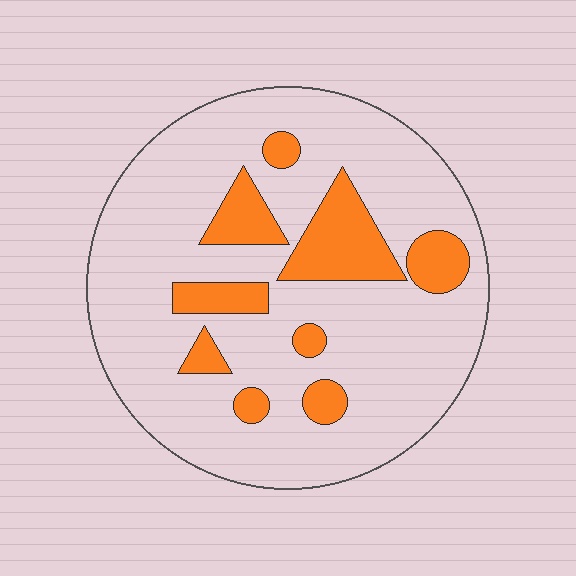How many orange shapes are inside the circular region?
9.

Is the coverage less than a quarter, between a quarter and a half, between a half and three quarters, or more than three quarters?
Less than a quarter.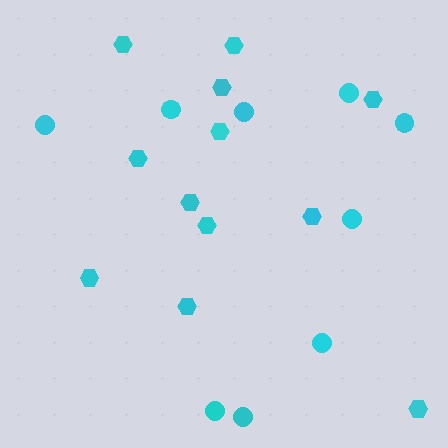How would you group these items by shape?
There are 2 groups: one group of hexagons (12) and one group of circles (9).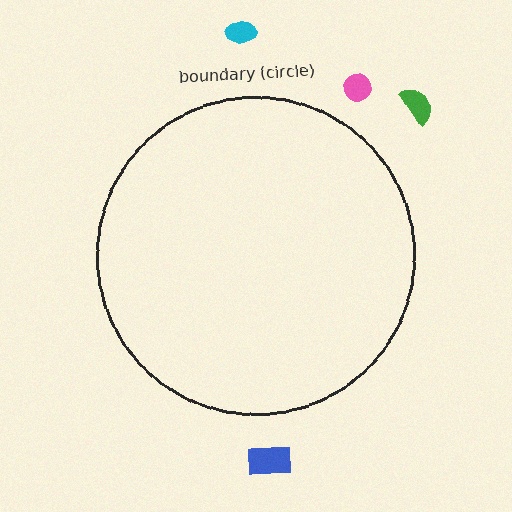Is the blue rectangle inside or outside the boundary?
Outside.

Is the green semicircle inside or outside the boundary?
Outside.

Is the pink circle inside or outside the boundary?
Outside.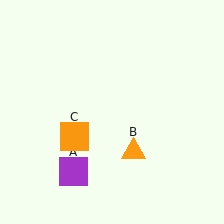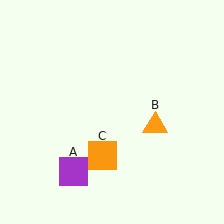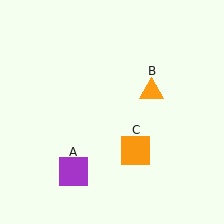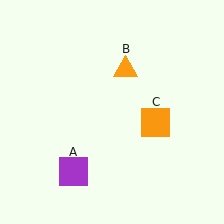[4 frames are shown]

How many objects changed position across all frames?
2 objects changed position: orange triangle (object B), orange square (object C).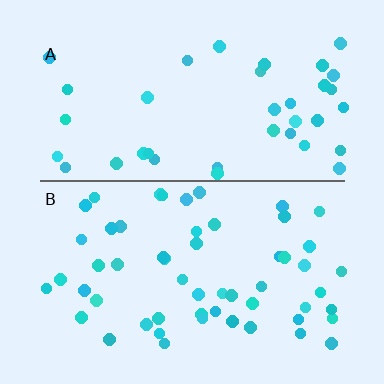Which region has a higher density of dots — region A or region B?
B (the bottom).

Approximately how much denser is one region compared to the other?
Approximately 1.4× — region B over region A.